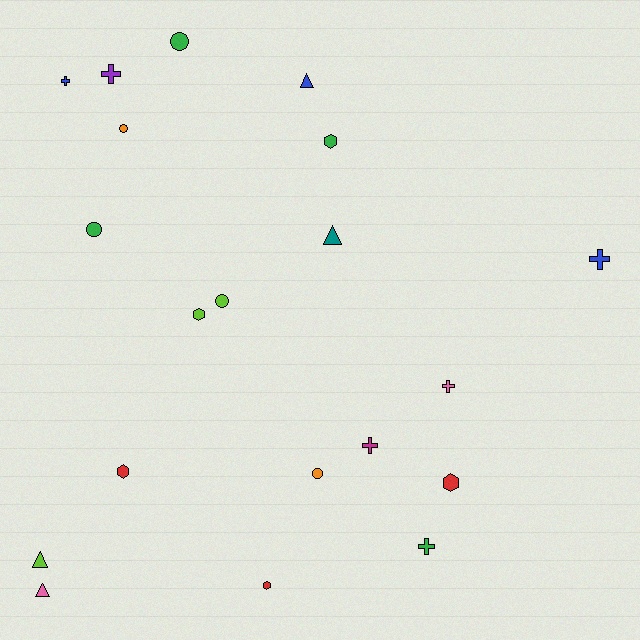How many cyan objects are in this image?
There are no cyan objects.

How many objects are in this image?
There are 20 objects.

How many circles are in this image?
There are 5 circles.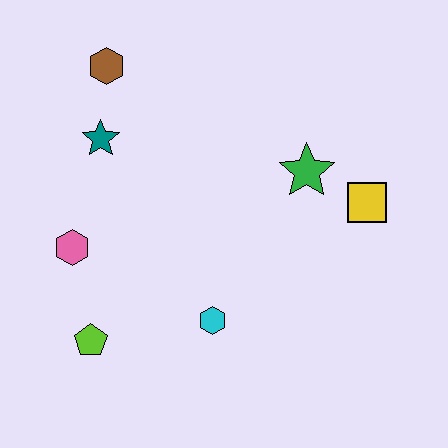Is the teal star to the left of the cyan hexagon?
Yes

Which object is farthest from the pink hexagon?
The yellow square is farthest from the pink hexagon.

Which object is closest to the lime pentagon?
The pink hexagon is closest to the lime pentagon.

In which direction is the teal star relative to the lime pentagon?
The teal star is above the lime pentagon.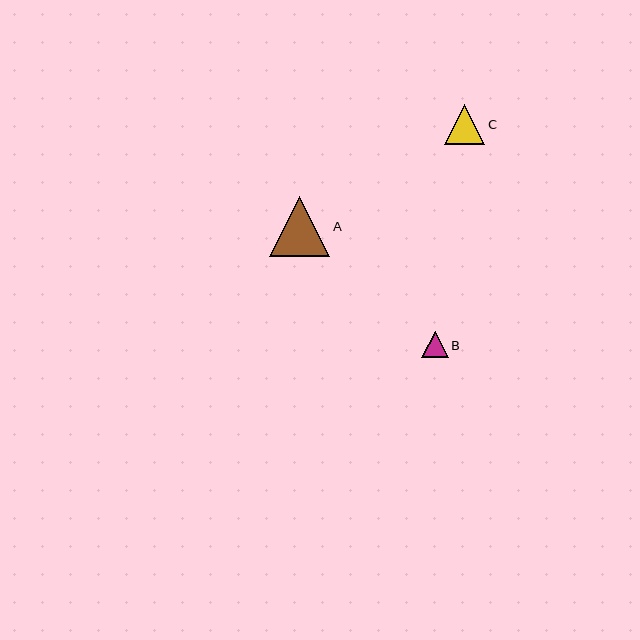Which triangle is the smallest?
Triangle B is the smallest with a size of approximately 27 pixels.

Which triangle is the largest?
Triangle A is the largest with a size of approximately 60 pixels.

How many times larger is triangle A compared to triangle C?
Triangle A is approximately 1.5 times the size of triangle C.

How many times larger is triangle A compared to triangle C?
Triangle A is approximately 1.5 times the size of triangle C.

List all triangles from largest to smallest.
From largest to smallest: A, C, B.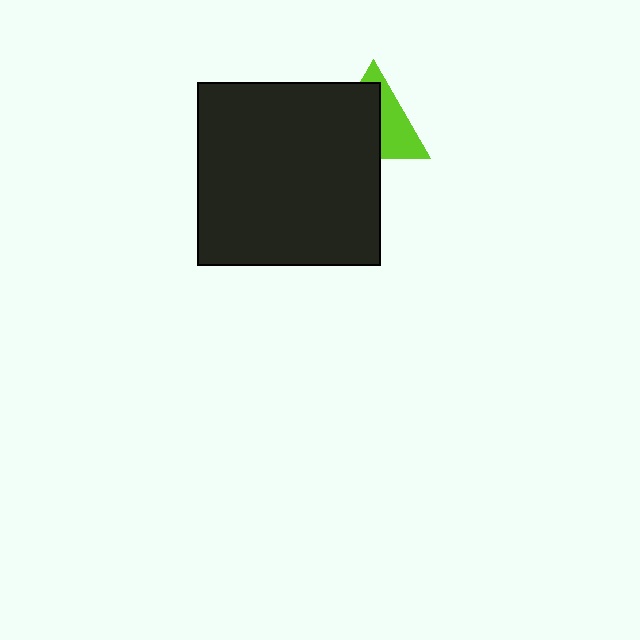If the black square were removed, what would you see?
You would see the complete lime triangle.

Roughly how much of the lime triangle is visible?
A small part of it is visible (roughly 42%).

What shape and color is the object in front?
The object in front is a black square.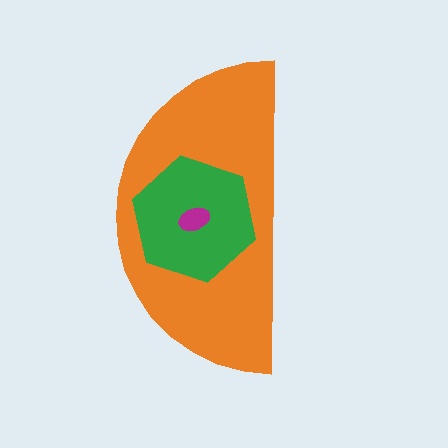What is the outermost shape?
The orange semicircle.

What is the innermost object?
The magenta ellipse.